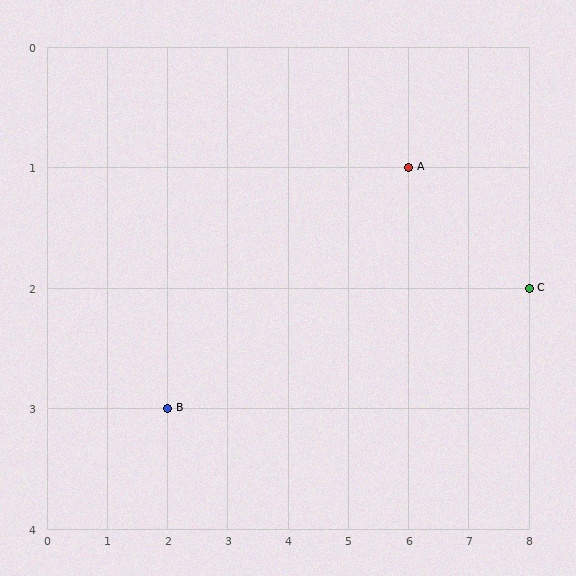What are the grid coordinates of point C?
Point C is at grid coordinates (8, 2).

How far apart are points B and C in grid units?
Points B and C are 6 columns and 1 row apart (about 6.1 grid units diagonally).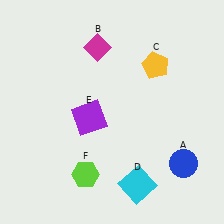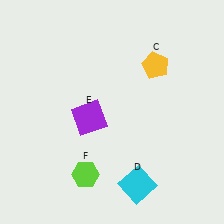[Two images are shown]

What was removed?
The magenta diamond (B), the blue circle (A) were removed in Image 2.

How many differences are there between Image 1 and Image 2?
There are 2 differences between the two images.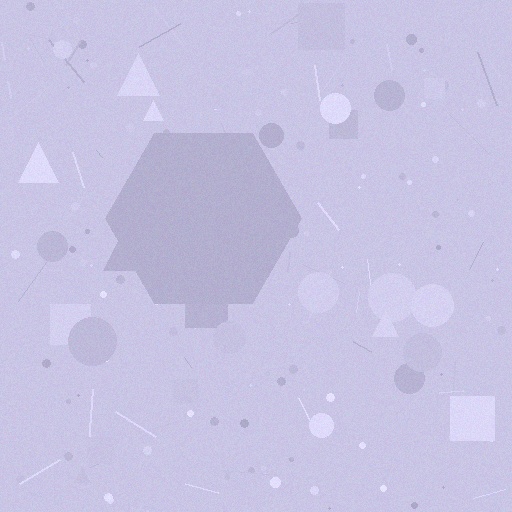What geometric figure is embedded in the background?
A hexagon is embedded in the background.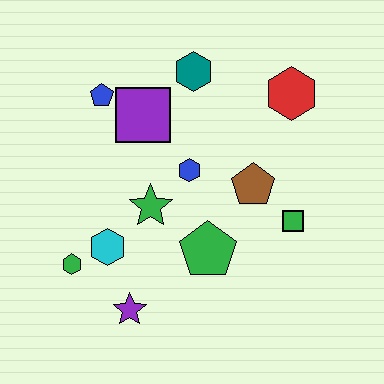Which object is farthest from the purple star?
The red hexagon is farthest from the purple star.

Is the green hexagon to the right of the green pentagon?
No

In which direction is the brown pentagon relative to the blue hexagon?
The brown pentagon is to the right of the blue hexagon.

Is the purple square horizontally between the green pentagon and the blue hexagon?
No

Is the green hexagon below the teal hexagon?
Yes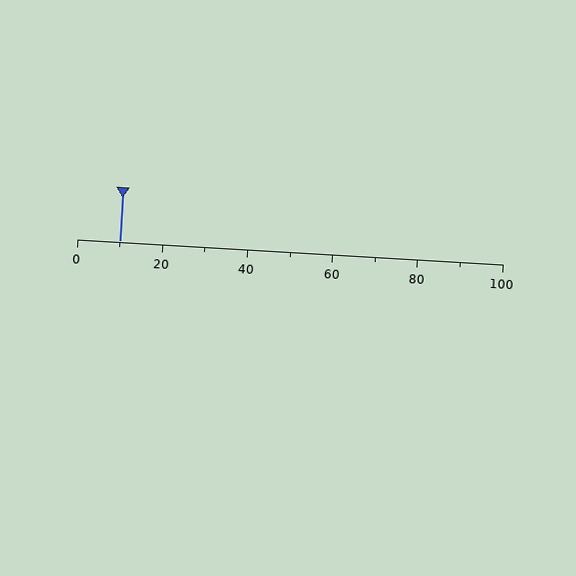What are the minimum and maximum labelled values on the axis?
The axis runs from 0 to 100.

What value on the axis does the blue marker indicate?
The marker indicates approximately 10.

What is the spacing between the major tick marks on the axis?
The major ticks are spaced 20 apart.